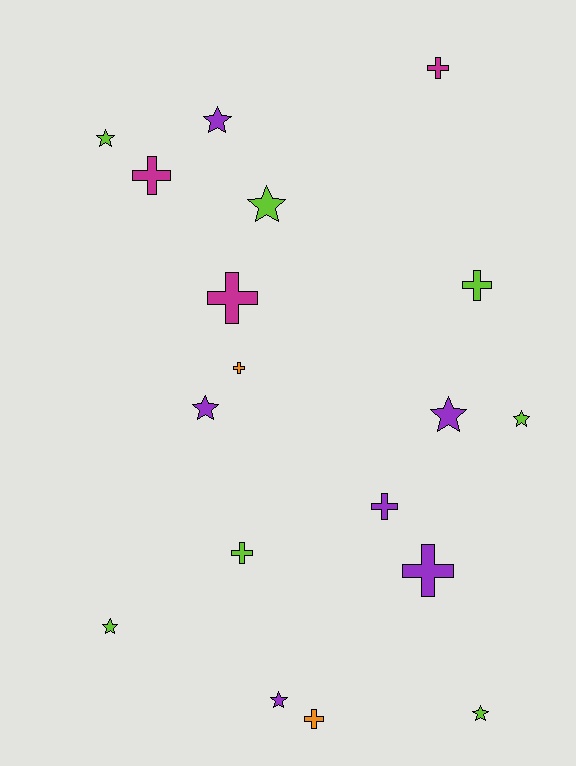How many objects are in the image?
There are 18 objects.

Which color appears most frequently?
Lime, with 7 objects.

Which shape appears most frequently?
Cross, with 9 objects.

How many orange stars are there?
There are no orange stars.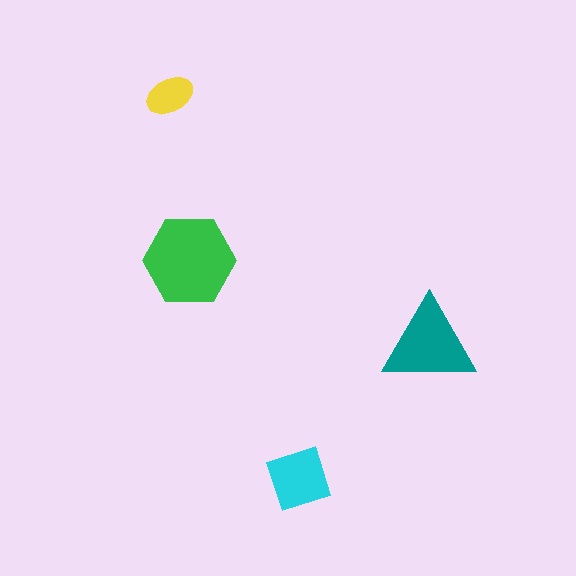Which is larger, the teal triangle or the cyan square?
The teal triangle.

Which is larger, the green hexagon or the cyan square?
The green hexagon.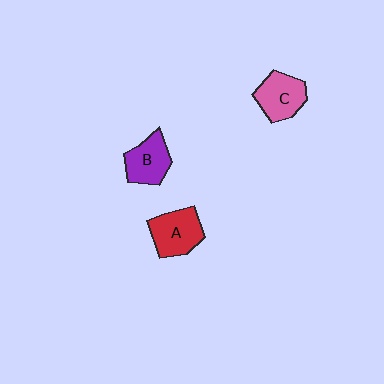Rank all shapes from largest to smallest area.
From largest to smallest: A (red), C (pink), B (purple).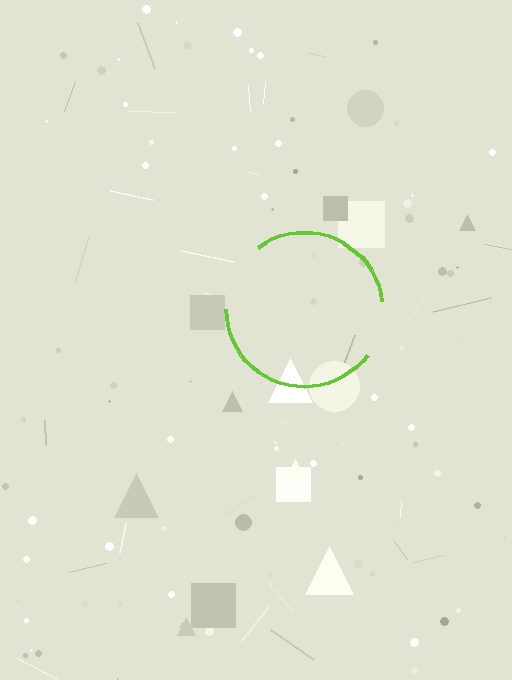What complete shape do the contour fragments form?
The contour fragments form a circle.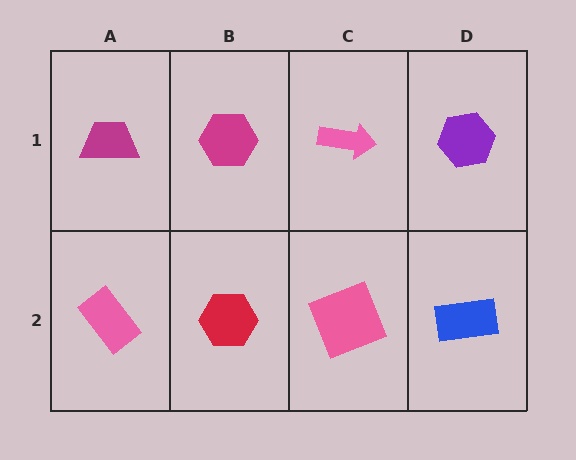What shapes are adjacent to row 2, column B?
A magenta hexagon (row 1, column B), a pink rectangle (row 2, column A), a pink square (row 2, column C).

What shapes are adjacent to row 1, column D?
A blue rectangle (row 2, column D), a pink arrow (row 1, column C).